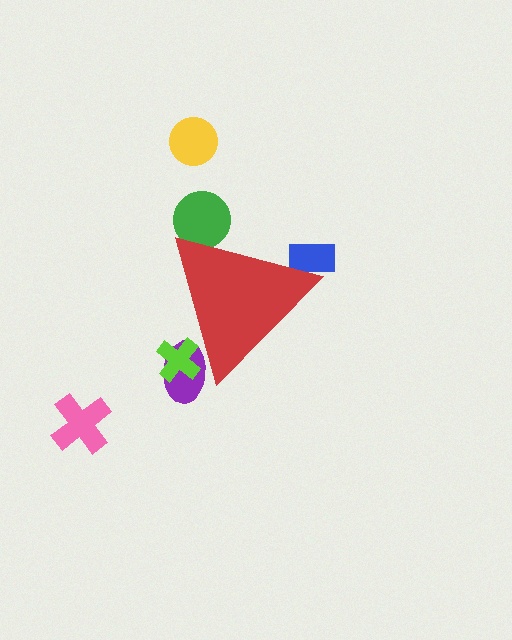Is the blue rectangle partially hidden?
Yes, the blue rectangle is partially hidden behind the red triangle.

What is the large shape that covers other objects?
A red triangle.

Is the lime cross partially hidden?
Yes, the lime cross is partially hidden behind the red triangle.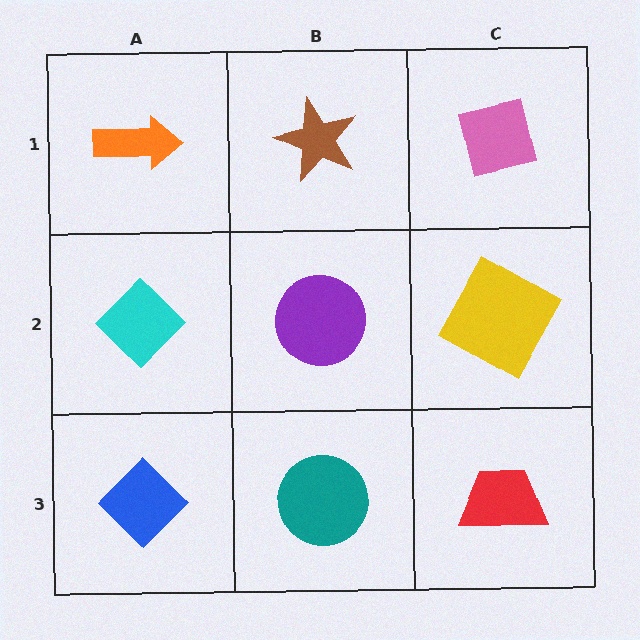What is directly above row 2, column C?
A pink square.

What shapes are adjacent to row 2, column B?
A brown star (row 1, column B), a teal circle (row 3, column B), a cyan diamond (row 2, column A), a yellow square (row 2, column C).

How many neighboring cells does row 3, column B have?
3.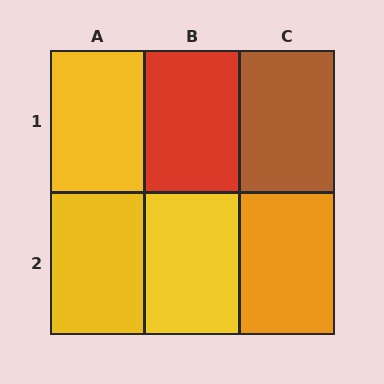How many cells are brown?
1 cell is brown.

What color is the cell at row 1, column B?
Red.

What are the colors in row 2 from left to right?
Yellow, yellow, orange.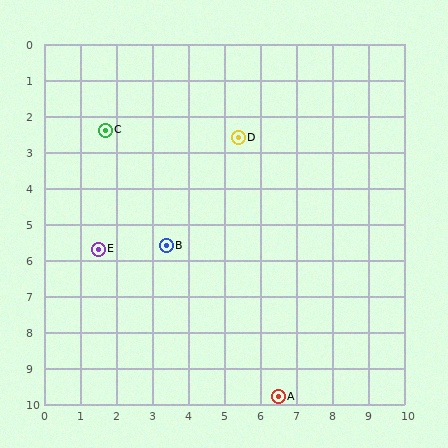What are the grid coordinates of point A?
Point A is at approximately (6.5, 9.8).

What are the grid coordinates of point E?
Point E is at approximately (1.5, 5.7).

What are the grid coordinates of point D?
Point D is at approximately (5.4, 2.6).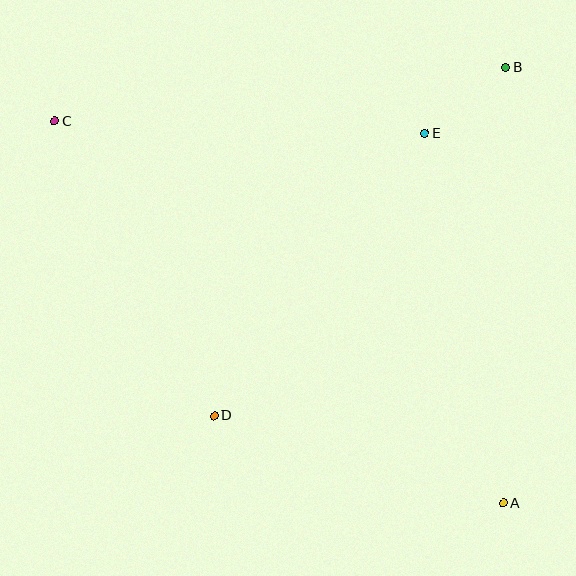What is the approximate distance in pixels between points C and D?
The distance between C and D is approximately 335 pixels.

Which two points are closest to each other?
Points B and E are closest to each other.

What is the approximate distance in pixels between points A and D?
The distance between A and D is approximately 302 pixels.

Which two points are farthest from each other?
Points A and C are farthest from each other.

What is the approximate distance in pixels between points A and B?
The distance between A and B is approximately 436 pixels.